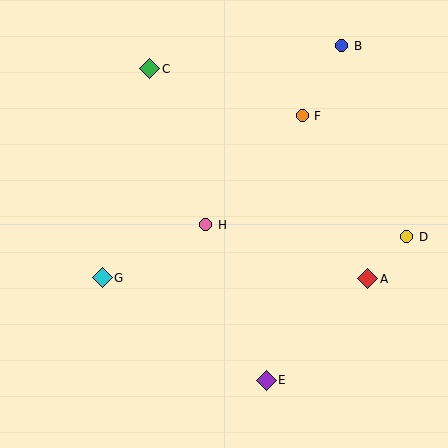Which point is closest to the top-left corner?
Point C is closest to the top-left corner.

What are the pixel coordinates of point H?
Point H is at (206, 225).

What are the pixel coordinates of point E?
Point E is at (266, 380).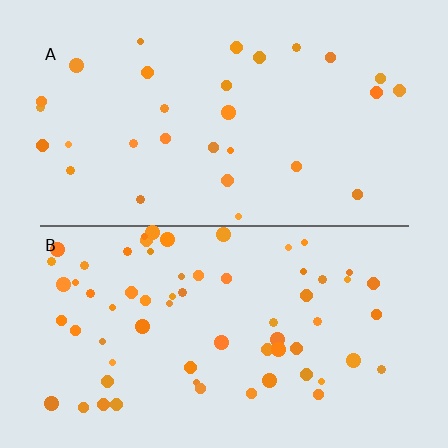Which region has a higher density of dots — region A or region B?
B (the bottom).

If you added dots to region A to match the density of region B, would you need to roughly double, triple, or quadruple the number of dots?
Approximately double.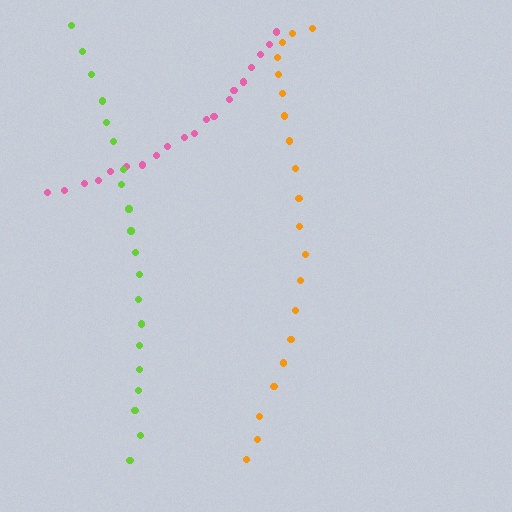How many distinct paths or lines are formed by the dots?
There are 3 distinct paths.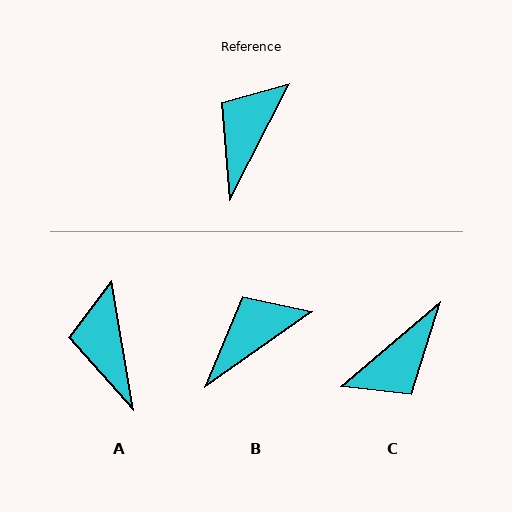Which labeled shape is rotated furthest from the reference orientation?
C, about 158 degrees away.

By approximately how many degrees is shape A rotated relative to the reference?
Approximately 37 degrees counter-clockwise.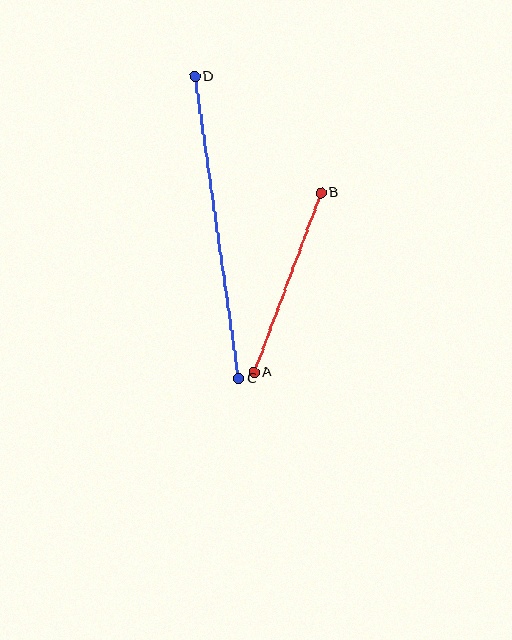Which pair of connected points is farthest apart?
Points C and D are farthest apart.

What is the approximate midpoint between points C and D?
The midpoint is at approximately (217, 228) pixels.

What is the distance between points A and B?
The distance is approximately 192 pixels.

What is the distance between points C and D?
The distance is approximately 305 pixels.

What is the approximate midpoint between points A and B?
The midpoint is at approximately (288, 283) pixels.